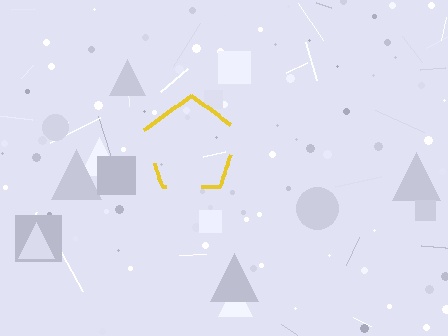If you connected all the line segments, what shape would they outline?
They would outline a pentagon.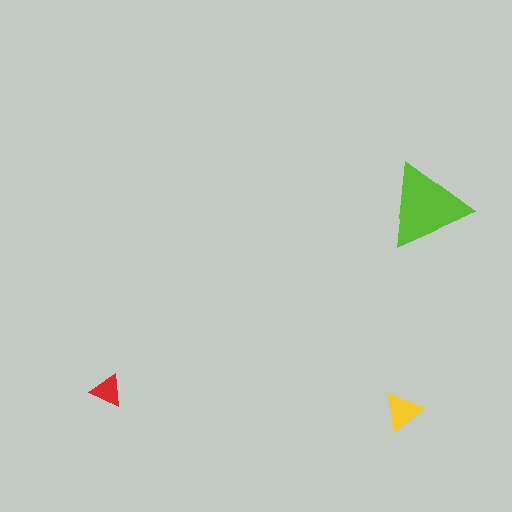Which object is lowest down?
The yellow triangle is bottommost.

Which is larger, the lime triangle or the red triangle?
The lime one.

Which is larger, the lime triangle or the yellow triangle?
The lime one.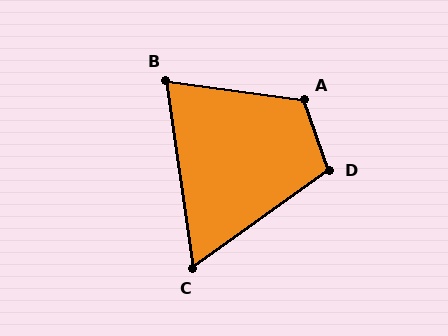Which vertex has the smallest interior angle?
C, at approximately 62 degrees.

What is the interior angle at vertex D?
Approximately 106 degrees (obtuse).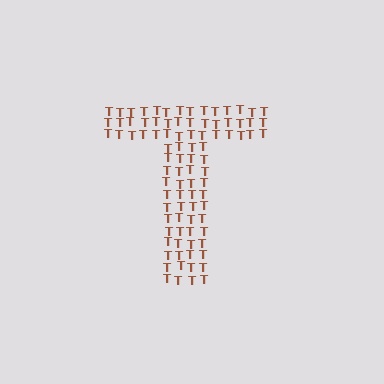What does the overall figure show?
The overall figure shows the letter T.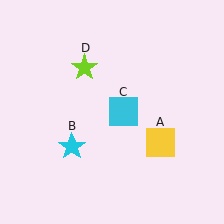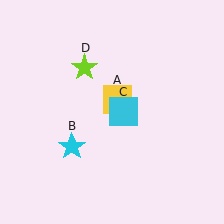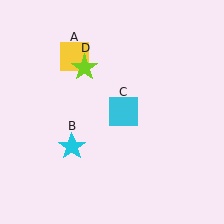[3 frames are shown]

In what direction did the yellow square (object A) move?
The yellow square (object A) moved up and to the left.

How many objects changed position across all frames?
1 object changed position: yellow square (object A).